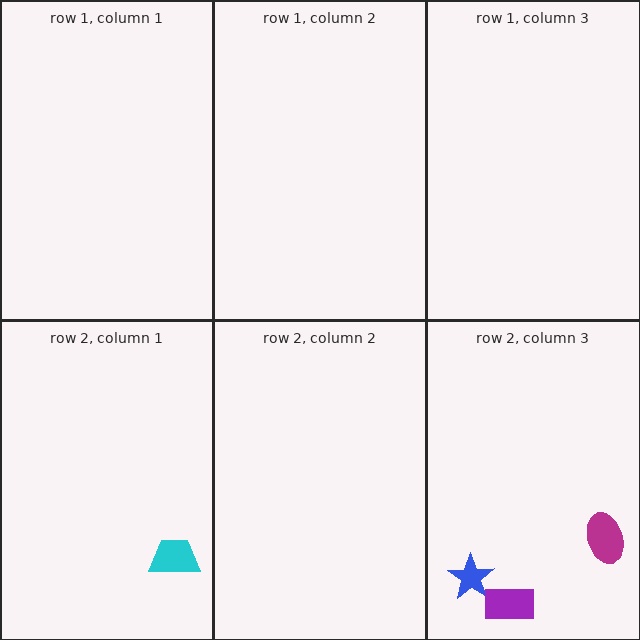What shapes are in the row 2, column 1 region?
The cyan trapezoid.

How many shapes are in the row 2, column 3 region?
3.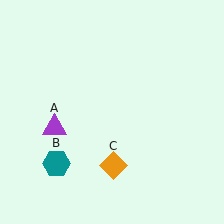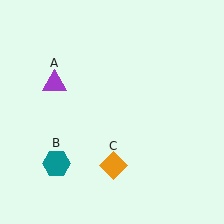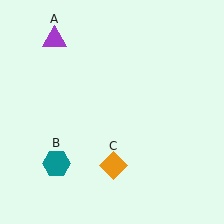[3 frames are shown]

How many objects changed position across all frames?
1 object changed position: purple triangle (object A).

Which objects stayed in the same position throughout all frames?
Teal hexagon (object B) and orange diamond (object C) remained stationary.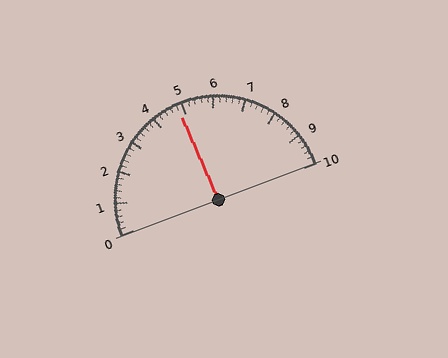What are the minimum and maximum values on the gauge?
The gauge ranges from 0 to 10.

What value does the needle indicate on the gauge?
The needle indicates approximately 4.8.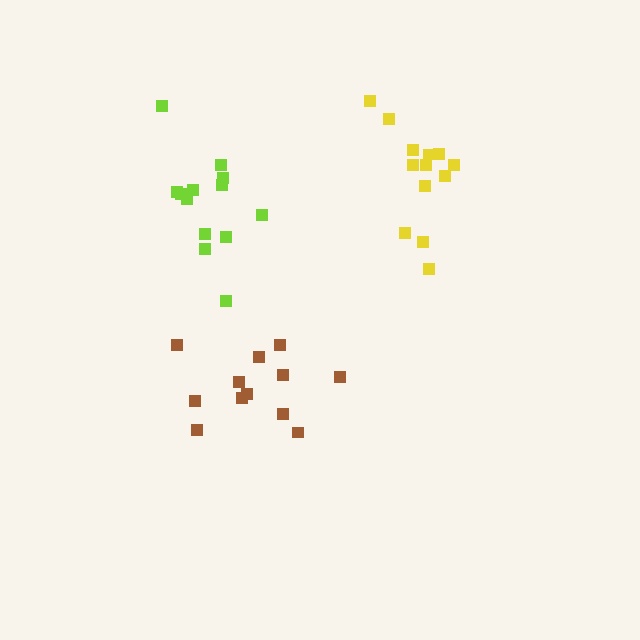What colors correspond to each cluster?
The clusters are colored: brown, yellow, lime.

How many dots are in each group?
Group 1: 12 dots, Group 2: 13 dots, Group 3: 13 dots (38 total).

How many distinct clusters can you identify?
There are 3 distinct clusters.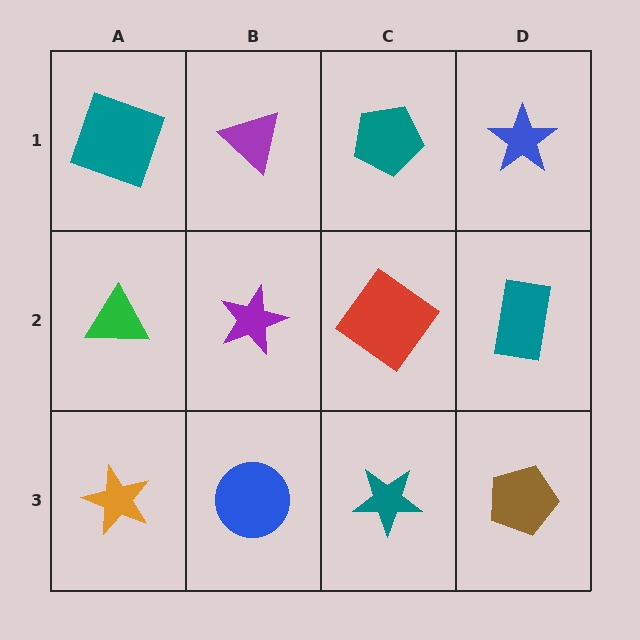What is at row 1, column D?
A blue star.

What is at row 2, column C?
A red diamond.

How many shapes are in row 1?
4 shapes.